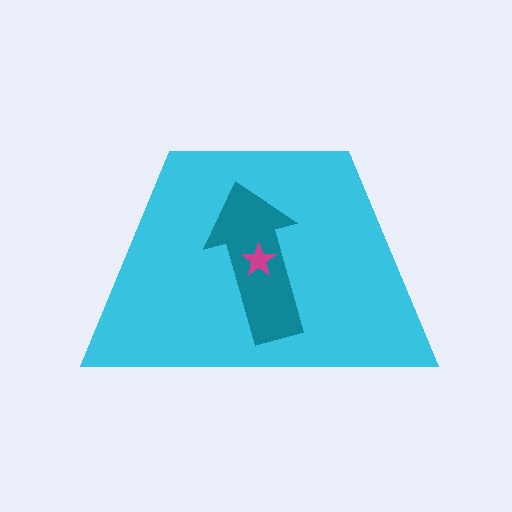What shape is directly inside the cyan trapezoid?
The teal arrow.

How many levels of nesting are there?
3.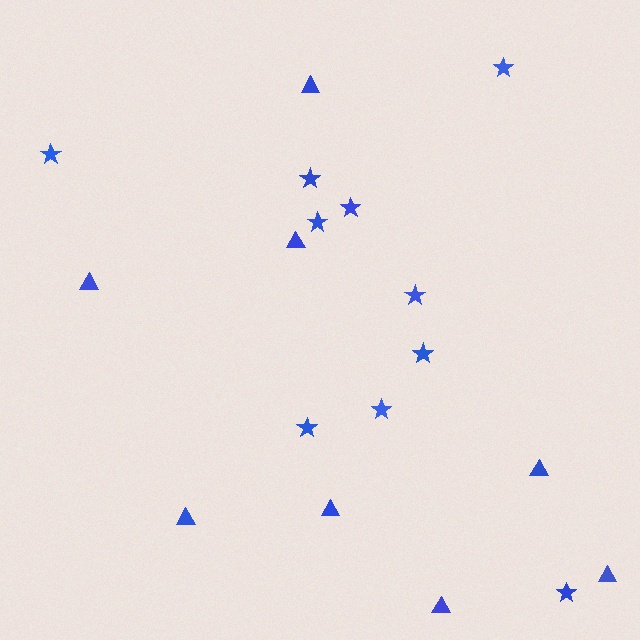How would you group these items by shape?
There are 2 groups: one group of stars (10) and one group of triangles (8).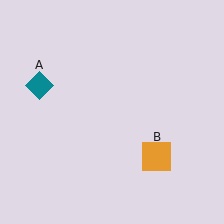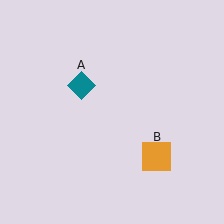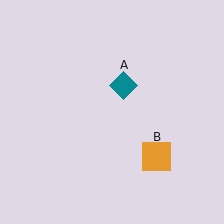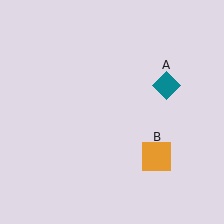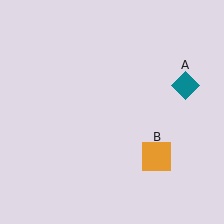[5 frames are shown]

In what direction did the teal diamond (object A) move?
The teal diamond (object A) moved right.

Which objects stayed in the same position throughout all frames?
Orange square (object B) remained stationary.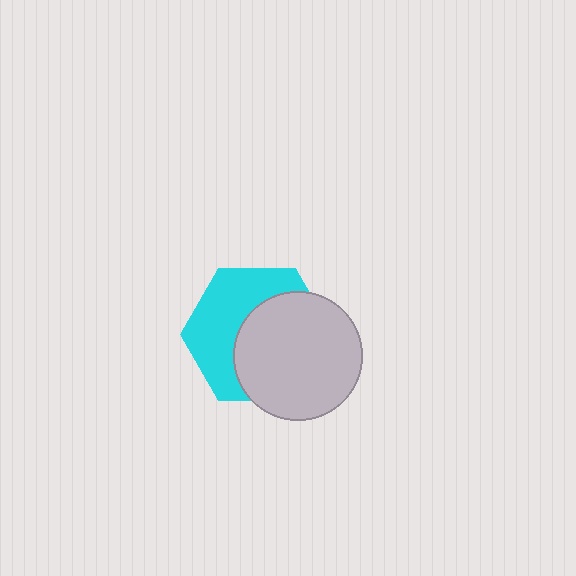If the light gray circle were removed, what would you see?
You would see the complete cyan hexagon.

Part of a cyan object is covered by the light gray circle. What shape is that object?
It is a hexagon.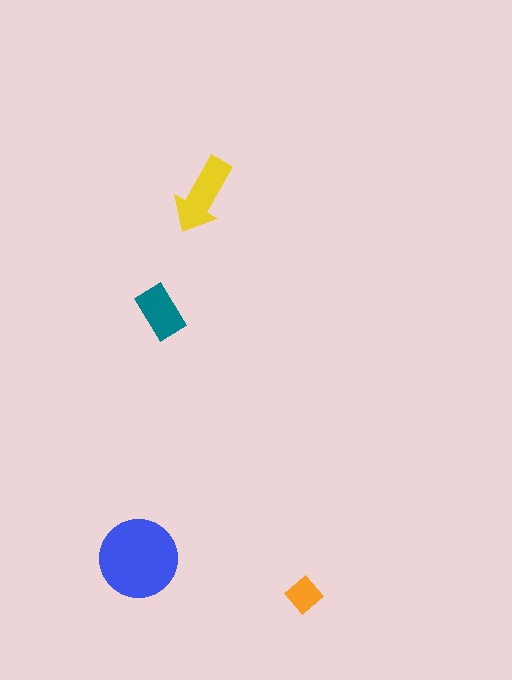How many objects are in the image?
There are 4 objects in the image.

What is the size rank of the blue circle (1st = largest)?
1st.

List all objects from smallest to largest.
The orange diamond, the teal rectangle, the yellow arrow, the blue circle.